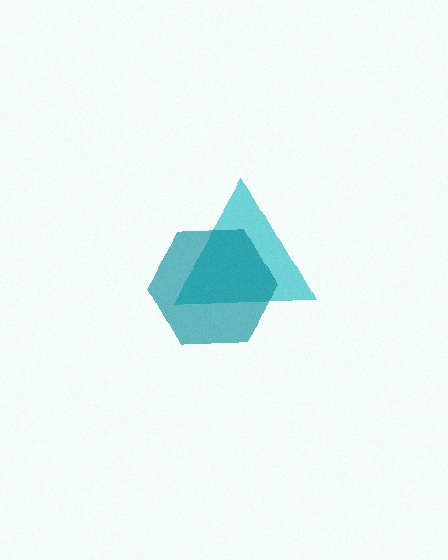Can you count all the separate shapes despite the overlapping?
Yes, there are 2 separate shapes.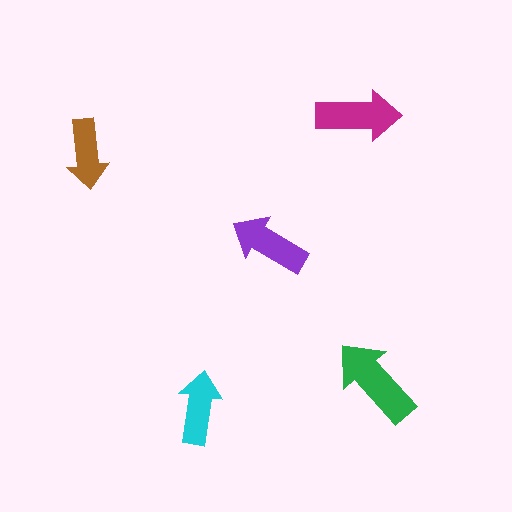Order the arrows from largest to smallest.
the green one, the magenta one, the purple one, the cyan one, the brown one.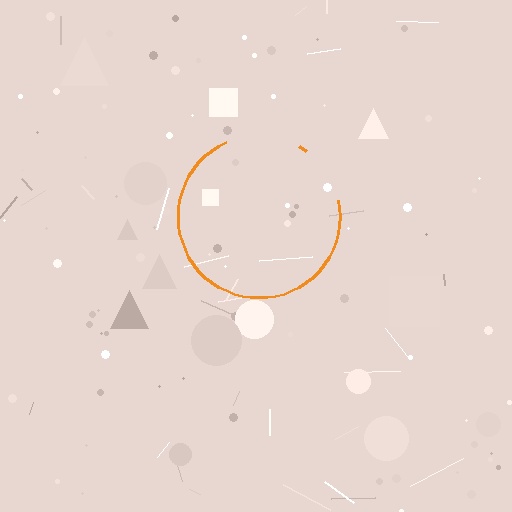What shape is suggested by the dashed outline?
The dashed outline suggests a circle.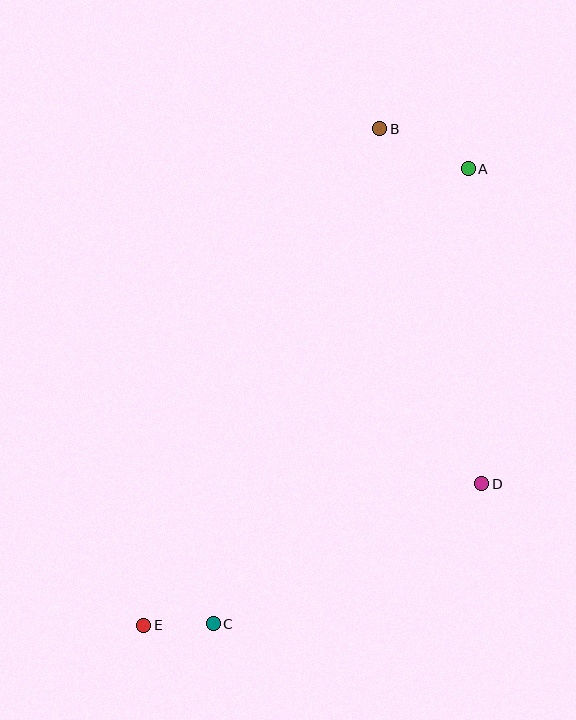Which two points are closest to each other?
Points C and E are closest to each other.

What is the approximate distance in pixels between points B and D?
The distance between B and D is approximately 369 pixels.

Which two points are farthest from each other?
Points A and E are farthest from each other.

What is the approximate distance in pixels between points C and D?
The distance between C and D is approximately 303 pixels.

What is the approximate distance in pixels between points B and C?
The distance between B and C is approximately 522 pixels.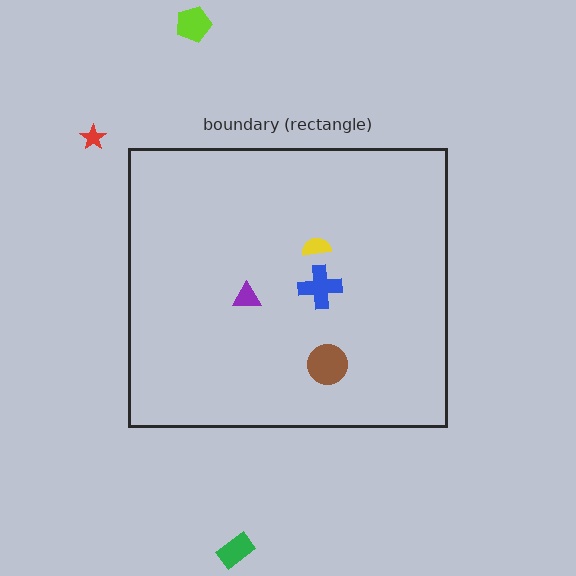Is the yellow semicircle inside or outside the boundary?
Inside.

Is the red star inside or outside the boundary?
Outside.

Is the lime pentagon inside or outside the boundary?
Outside.